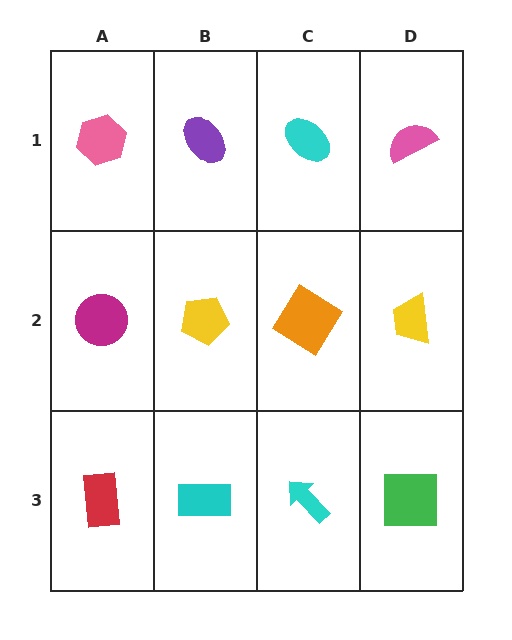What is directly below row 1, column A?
A magenta circle.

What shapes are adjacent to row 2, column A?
A pink hexagon (row 1, column A), a red rectangle (row 3, column A), a yellow pentagon (row 2, column B).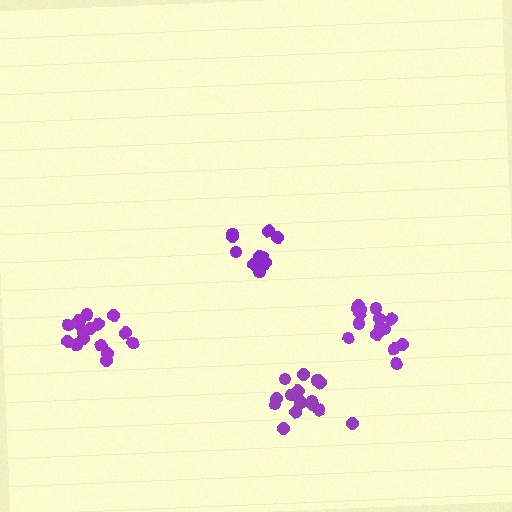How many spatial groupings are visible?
There are 4 spatial groupings.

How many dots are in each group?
Group 1: 16 dots, Group 2: 16 dots, Group 3: 16 dots, Group 4: 10 dots (58 total).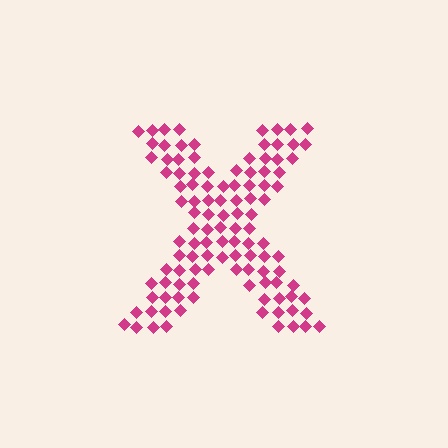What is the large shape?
The large shape is the letter X.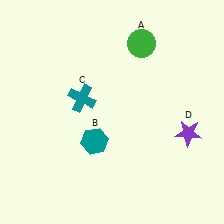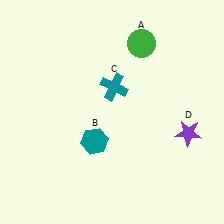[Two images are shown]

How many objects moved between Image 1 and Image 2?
1 object moved between the two images.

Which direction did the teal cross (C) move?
The teal cross (C) moved right.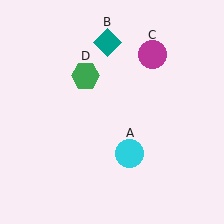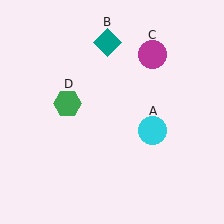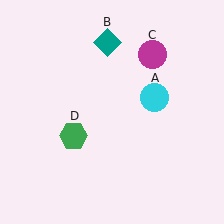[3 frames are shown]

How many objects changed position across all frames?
2 objects changed position: cyan circle (object A), green hexagon (object D).